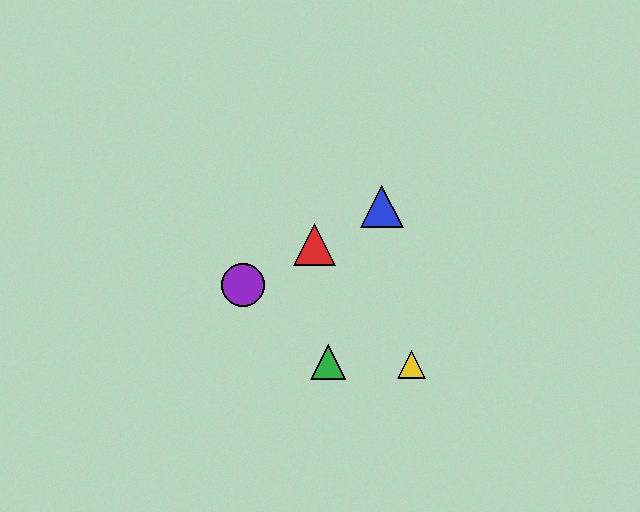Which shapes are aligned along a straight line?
The red triangle, the blue triangle, the purple circle are aligned along a straight line.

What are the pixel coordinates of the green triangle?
The green triangle is at (328, 362).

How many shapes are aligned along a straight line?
3 shapes (the red triangle, the blue triangle, the purple circle) are aligned along a straight line.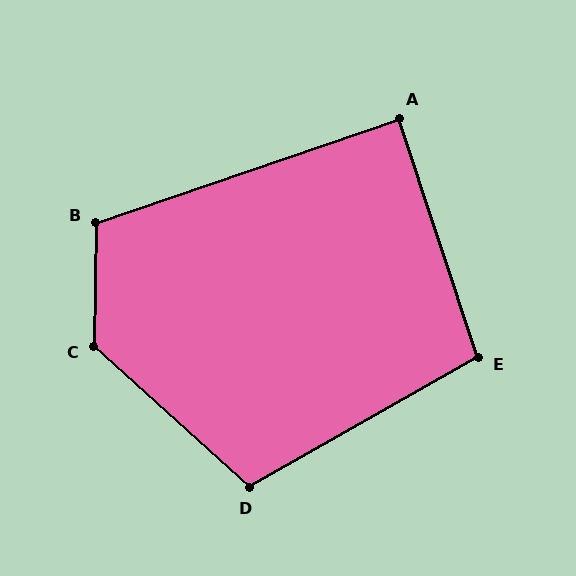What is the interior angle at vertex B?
Approximately 110 degrees (obtuse).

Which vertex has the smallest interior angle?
A, at approximately 89 degrees.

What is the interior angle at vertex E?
Approximately 101 degrees (obtuse).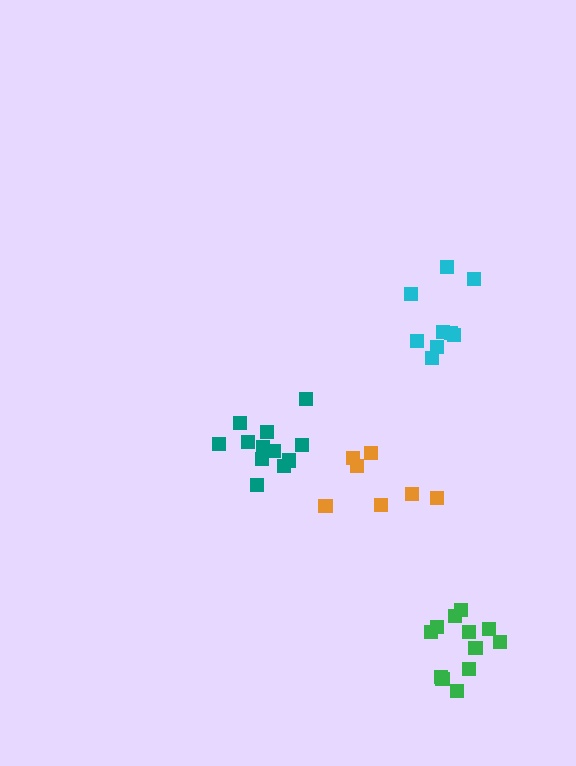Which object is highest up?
The cyan cluster is topmost.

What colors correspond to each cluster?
The clusters are colored: green, teal, orange, cyan.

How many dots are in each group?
Group 1: 12 dots, Group 2: 12 dots, Group 3: 7 dots, Group 4: 9 dots (40 total).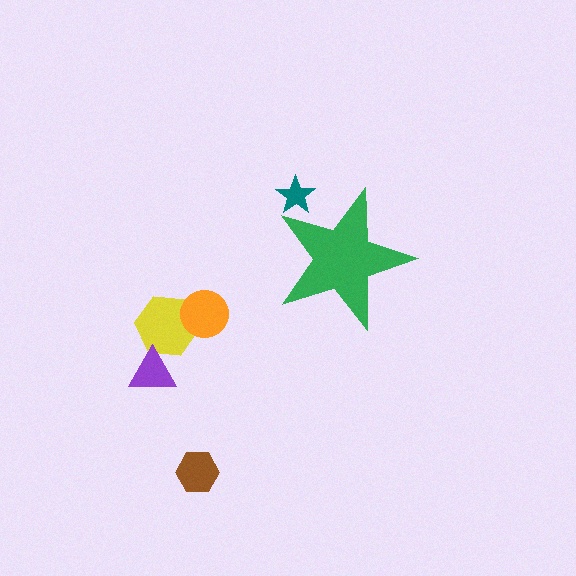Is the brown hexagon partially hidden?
No, the brown hexagon is fully visible.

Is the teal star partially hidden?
Yes, the teal star is partially hidden behind the green star.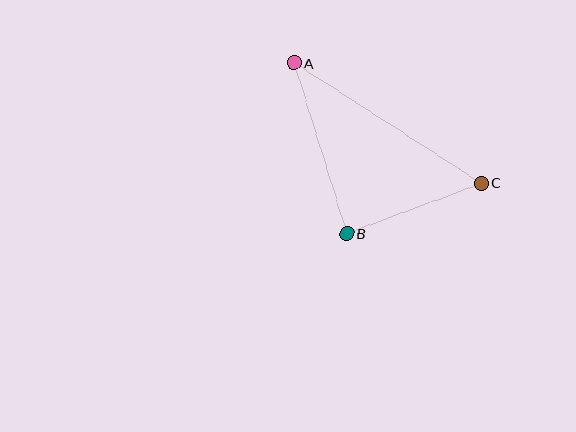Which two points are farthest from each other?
Points A and C are farthest from each other.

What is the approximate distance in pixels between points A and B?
The distance between A and B is approximately 179 pixels.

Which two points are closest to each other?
Points B and C are closest to each other.